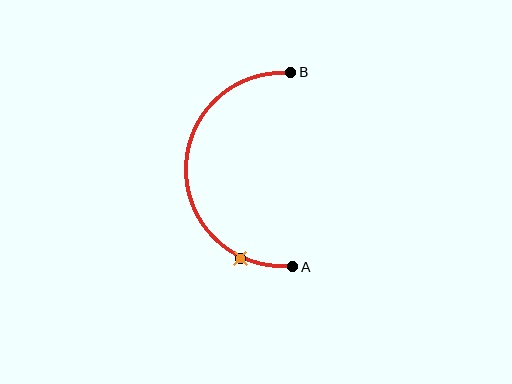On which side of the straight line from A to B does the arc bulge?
The arc bulges to the left of the straight line connecting A and B.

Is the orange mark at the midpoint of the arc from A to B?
No. The orange mark lies on the arc but is closer to endpoint A. The arc midpoint would be at the point on the curve equidistant along the arc from both A and B.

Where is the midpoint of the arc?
The arc midpoint is the point on the curve farthest from the straight line joining A and B. It sits to the left of that line.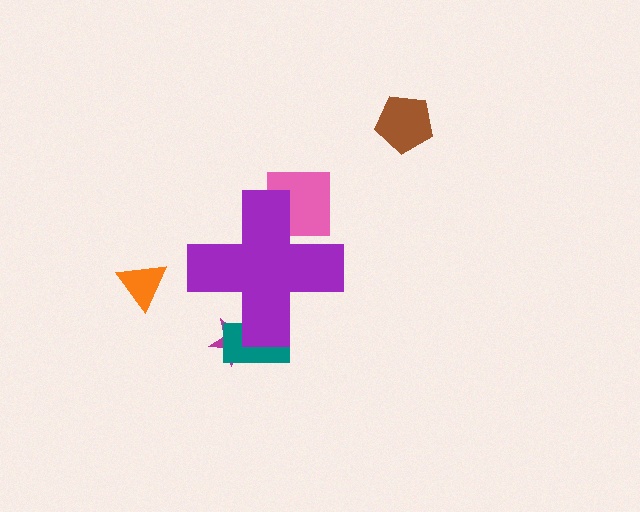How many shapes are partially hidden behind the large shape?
3 shapes are partially hidden.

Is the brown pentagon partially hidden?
No, the brown pentagon is fully visible.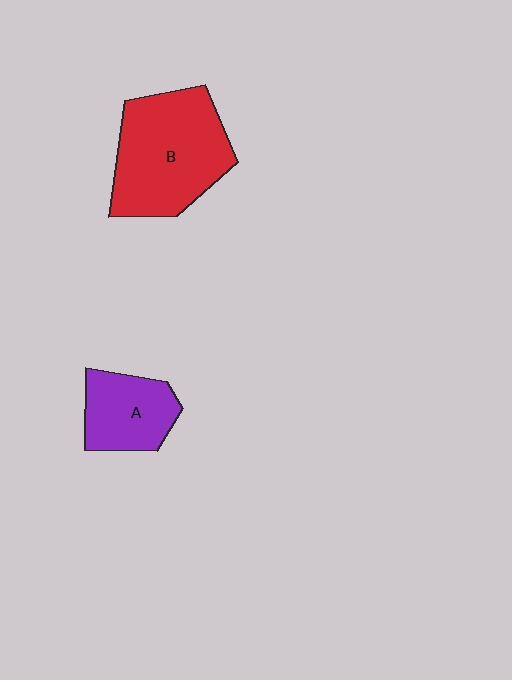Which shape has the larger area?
Shape B (red).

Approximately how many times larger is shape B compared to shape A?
Approximately 1.9 times.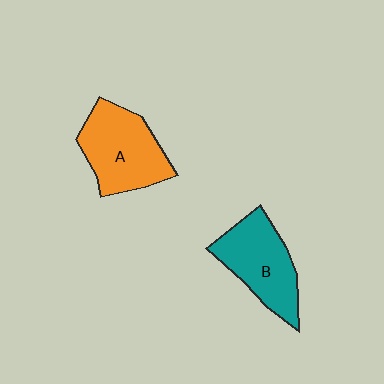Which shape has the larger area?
Shape A (orange).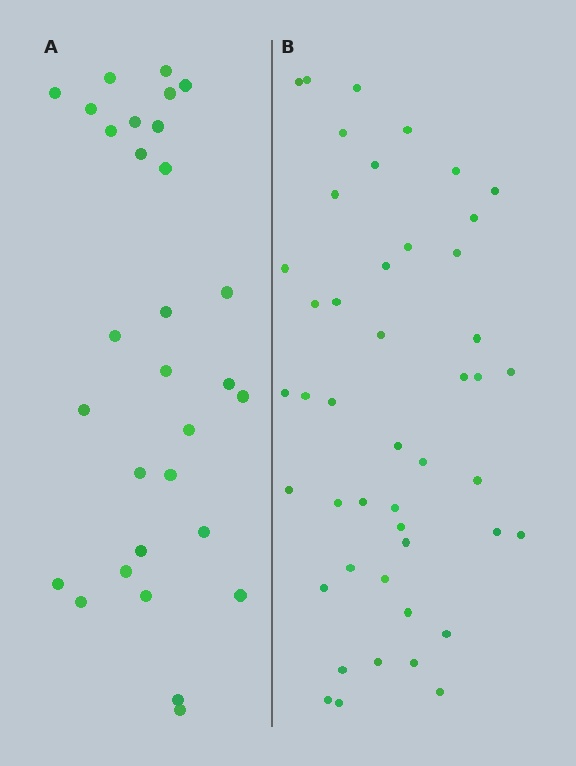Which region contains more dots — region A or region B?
Region B (the right region) has more dots.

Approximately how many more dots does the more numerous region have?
Region B has approximately 15 more dots than region A.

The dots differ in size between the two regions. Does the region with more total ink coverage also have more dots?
No. Region A has more total ink coverage because its dots are larger, but region B actually contains more individual dots. Total area can be misleading — the number of items is what matters here.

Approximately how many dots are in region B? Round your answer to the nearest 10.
About 50 dots. (The exact count is 46, which rounds to 50.)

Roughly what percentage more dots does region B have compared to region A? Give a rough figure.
About 55% more.